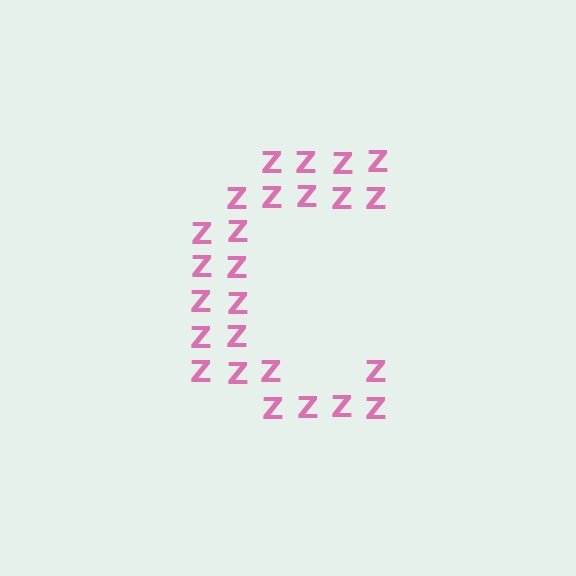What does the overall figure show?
The overall figure shows the letter C.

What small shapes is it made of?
It is made of small letter Z's.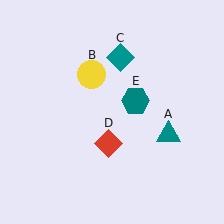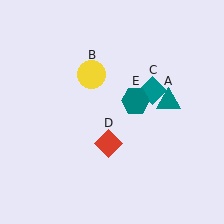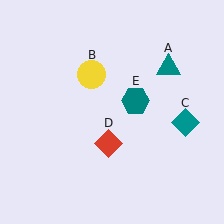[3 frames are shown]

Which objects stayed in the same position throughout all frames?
Yellow circle (object B) and red diamond (object D) and teal hexagon (object E) remained stationary.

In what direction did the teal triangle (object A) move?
The teal triangle (object A) moved up.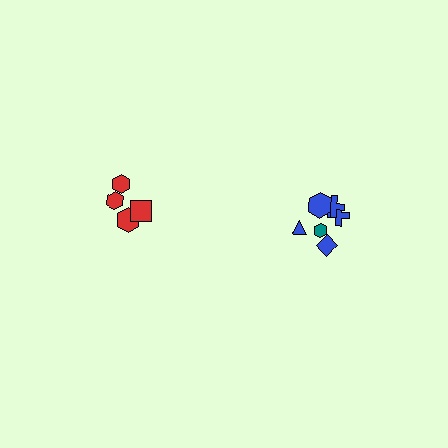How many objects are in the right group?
There are 6 objects.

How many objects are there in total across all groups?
There are 10 objects.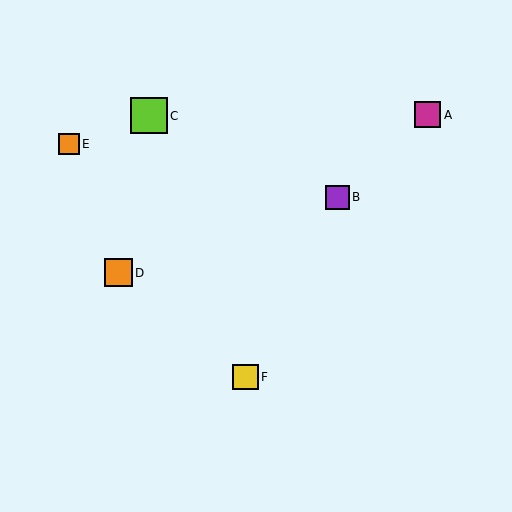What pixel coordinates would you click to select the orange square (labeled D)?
Click at (118, 273) to select the orange square D.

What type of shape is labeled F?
Shape F is a yellow square.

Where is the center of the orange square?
The center of the orange square is at (69, 144).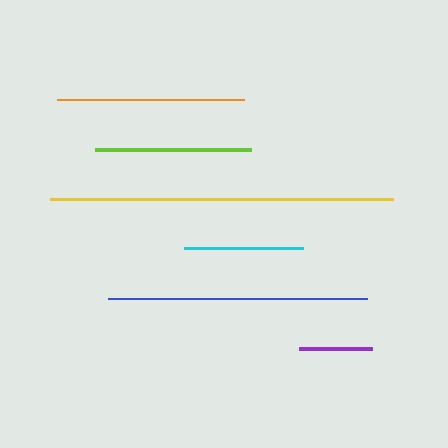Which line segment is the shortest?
The purple line is the shortest at approximately 73 pixels.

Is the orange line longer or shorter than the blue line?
The blue line is longer than the orange line.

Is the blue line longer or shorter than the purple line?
The blue line is longer than the purple line.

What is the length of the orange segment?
The orange segment is approximately 187 pixels long.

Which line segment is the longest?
The yellow line is the longest at approximately 343 pixels.